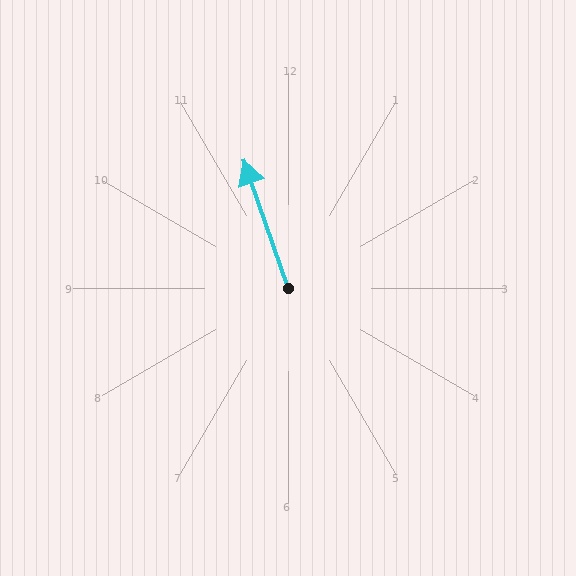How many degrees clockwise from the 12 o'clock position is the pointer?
Approximately 341 degrees.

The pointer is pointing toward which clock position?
Roughly 11 o'clock.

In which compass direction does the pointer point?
North.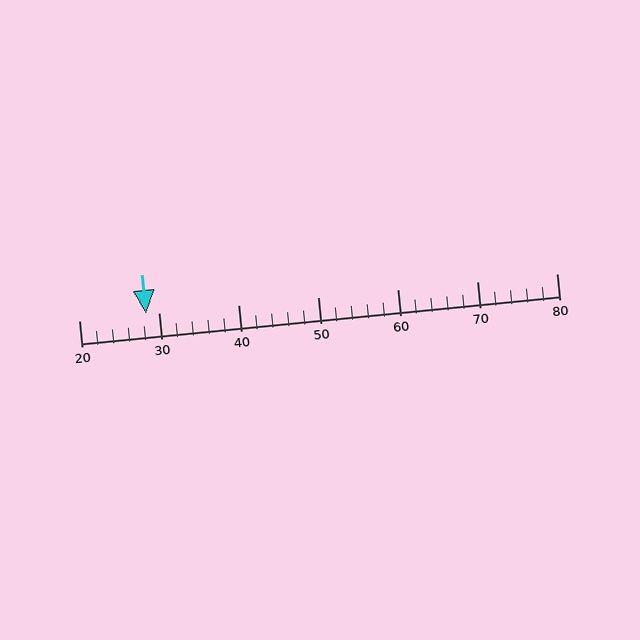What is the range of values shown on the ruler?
The ruler shows values from 20 to 80.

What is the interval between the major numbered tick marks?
The major tick marks are spaced 10 units apart.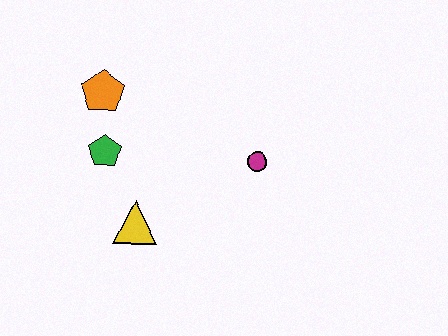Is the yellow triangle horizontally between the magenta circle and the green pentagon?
Yes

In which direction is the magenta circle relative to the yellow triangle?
The magenta circle is to the right of the yellow triangle.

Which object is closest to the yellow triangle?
The green pentagon is closest to the yellow triangle.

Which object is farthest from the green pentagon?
The magenta circle is farthest from the green pentagon.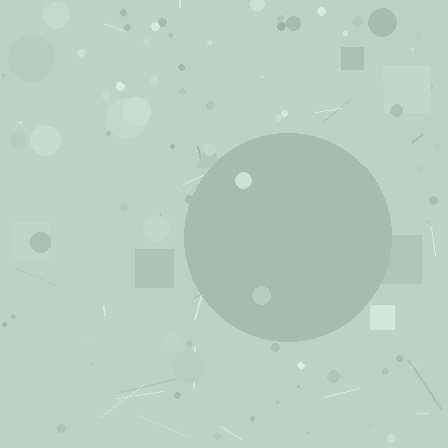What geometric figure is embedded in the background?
A circle is embedded in the background.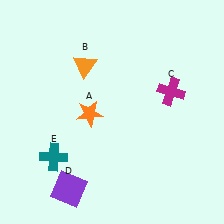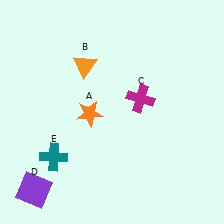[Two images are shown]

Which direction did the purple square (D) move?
The purple square (D) moved left.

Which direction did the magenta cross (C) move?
The magenta cross (C) moved left.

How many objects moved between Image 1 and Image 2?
2 objects moved between the two images.